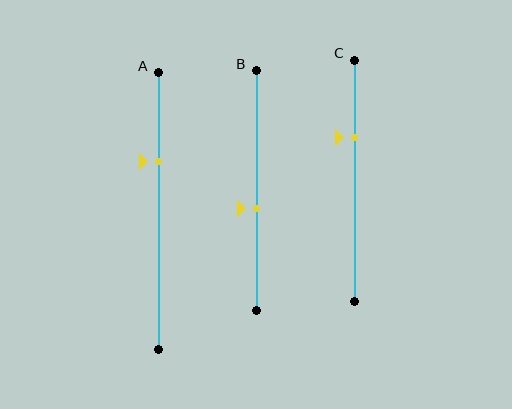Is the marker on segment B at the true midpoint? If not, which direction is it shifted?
No, the marker on segment B is shifted downward by about 7% of the segment length.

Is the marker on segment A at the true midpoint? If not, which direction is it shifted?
No, the marker on segment A is shifted upward by about 18% of the segment length.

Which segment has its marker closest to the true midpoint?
Segment B has its marker closest to the true midpoint.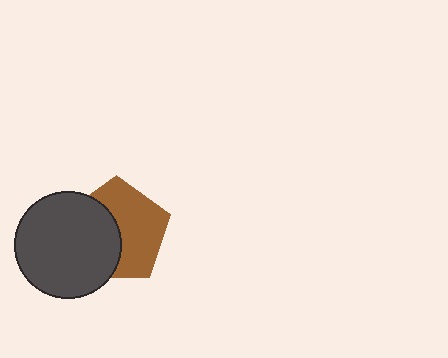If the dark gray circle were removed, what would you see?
You would see the complete brown pentagon.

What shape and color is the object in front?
The object in front is a dark gray circle.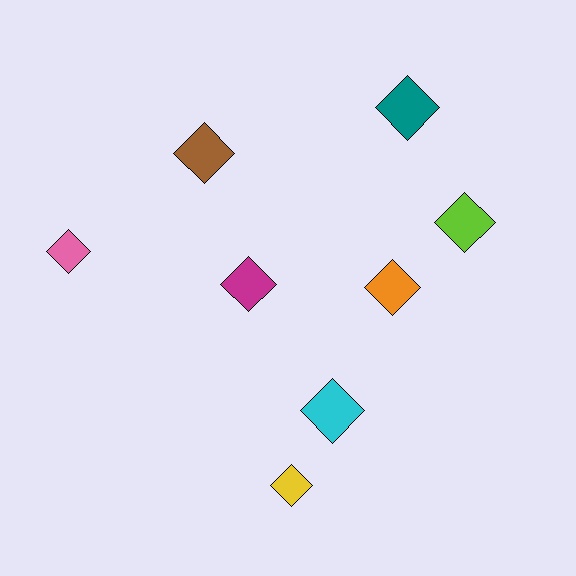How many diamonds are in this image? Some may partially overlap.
There are 8 diamonds.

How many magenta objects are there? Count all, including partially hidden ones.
There is 1 magenta object.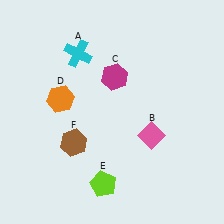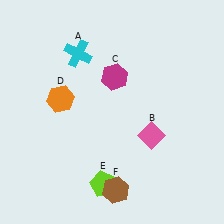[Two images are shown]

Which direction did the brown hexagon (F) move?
The brown hexagon (F) moved down.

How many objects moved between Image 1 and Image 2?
1 object moved between the two images.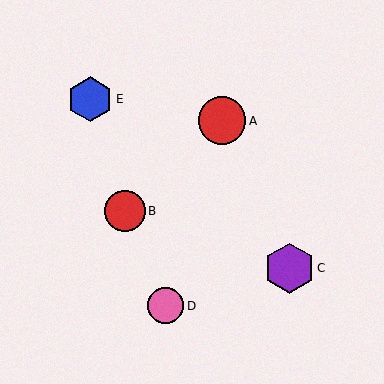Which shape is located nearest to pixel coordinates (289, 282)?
The purple hexagon (labeled C) at (289, 268) is nearest to that location.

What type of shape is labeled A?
Shape A is a red circle.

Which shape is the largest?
The purple hexagon (labeled C) is the largest.